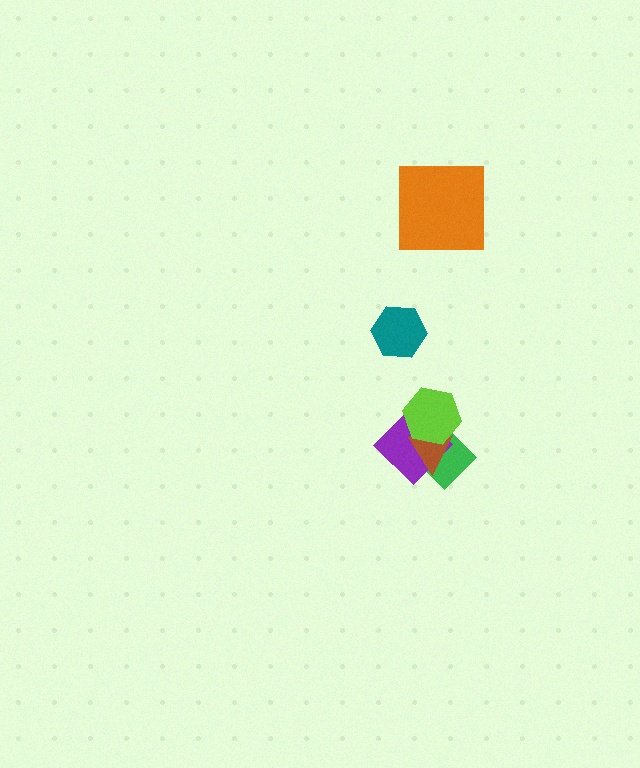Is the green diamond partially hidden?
Yes, it is partially covered by another shape.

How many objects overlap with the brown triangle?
3 objects overlap with the brown triangle.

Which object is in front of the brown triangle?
The lime hexagon is in front of the brown triangle.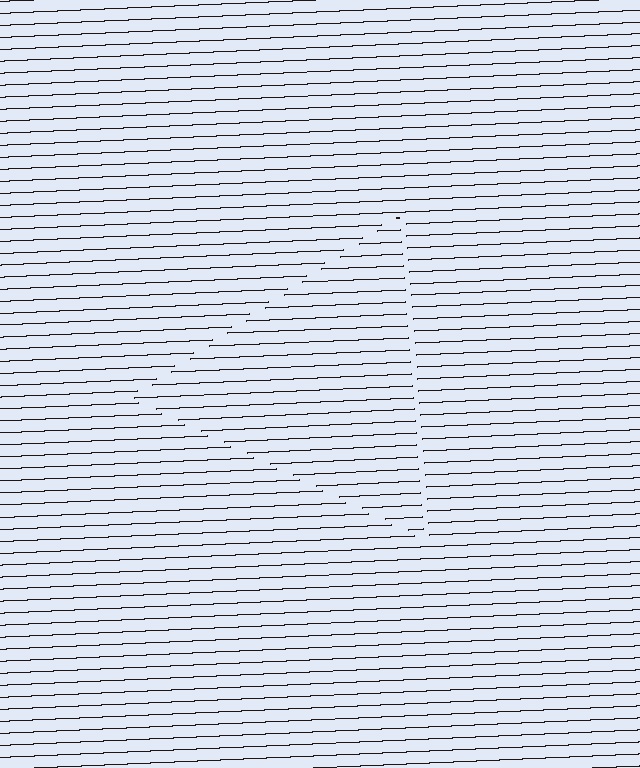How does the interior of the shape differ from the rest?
The interior of the shape contains the same grating, shifted by half a period — the contour is defined by the phase discontinuity where line-ends from the inner and outer gratings abut.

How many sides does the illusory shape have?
3 sides — the line-ends trace a triangle.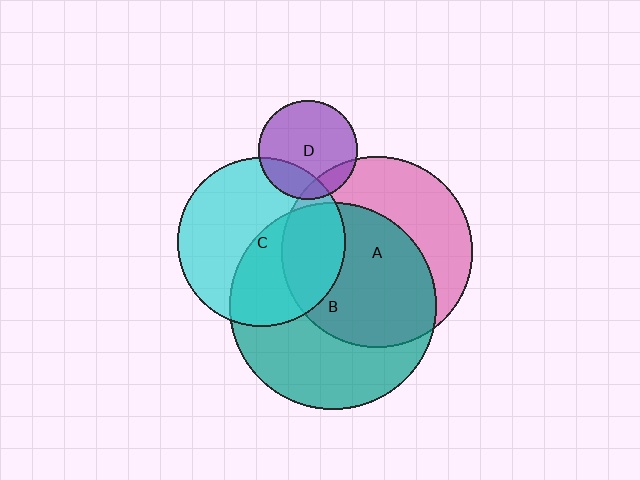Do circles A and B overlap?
Yes.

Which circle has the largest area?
Circle B (teal).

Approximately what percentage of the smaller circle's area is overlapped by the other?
Approximately 60%.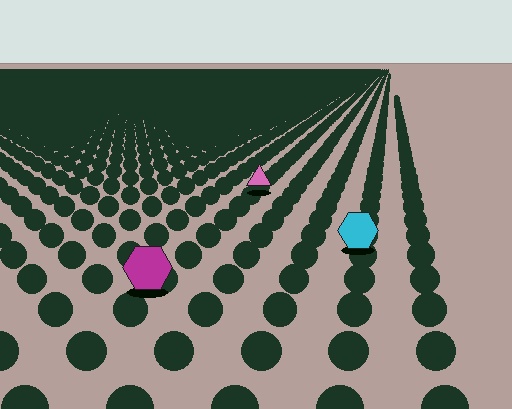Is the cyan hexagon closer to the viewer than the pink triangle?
Yes. The cyan hexagon is closer — you can tell from the texture gradient: the ground texture is coarser near it.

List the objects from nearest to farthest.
From nearest to farthest: the magenta hexagon, the cyan hexagon, the pink triangle.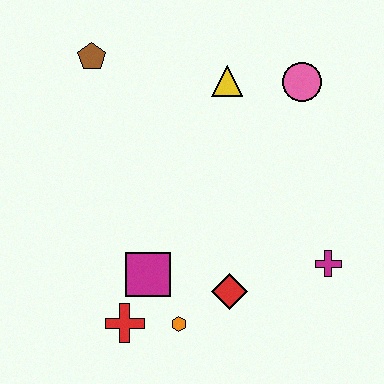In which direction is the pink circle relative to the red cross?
The pink circle is above the red cross.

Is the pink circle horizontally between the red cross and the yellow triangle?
No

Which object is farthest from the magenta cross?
The brown pentagon is farthest from the magenta cross.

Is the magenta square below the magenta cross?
Yes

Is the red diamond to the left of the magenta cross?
Yes